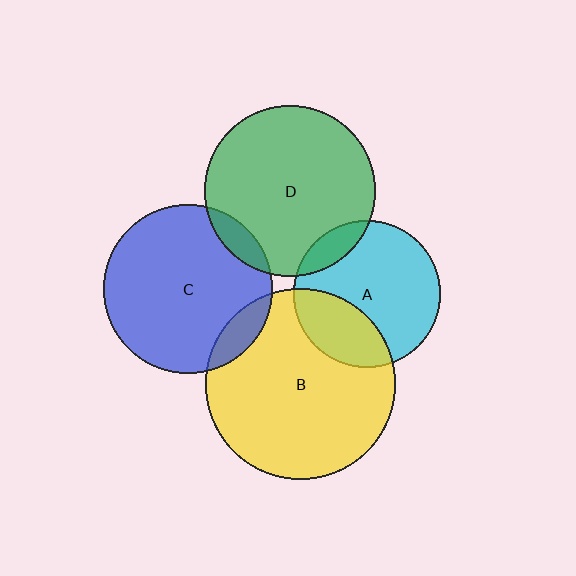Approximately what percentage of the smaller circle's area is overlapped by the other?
Approximately 10%.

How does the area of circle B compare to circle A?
Approximately 1.7 times.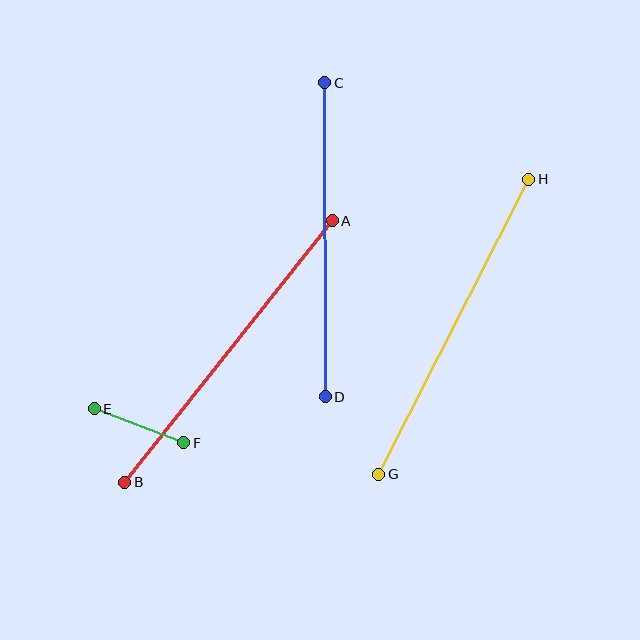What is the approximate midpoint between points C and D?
The midpoint is at approximately (325, 240) pixels.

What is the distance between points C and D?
The distance is approximately 314 pixels.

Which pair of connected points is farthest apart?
Points A and B are farthest apart.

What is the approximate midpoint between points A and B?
The midpoint is at approximately (228, 351) pixels.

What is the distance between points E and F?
The distance is approximately 96 pixels.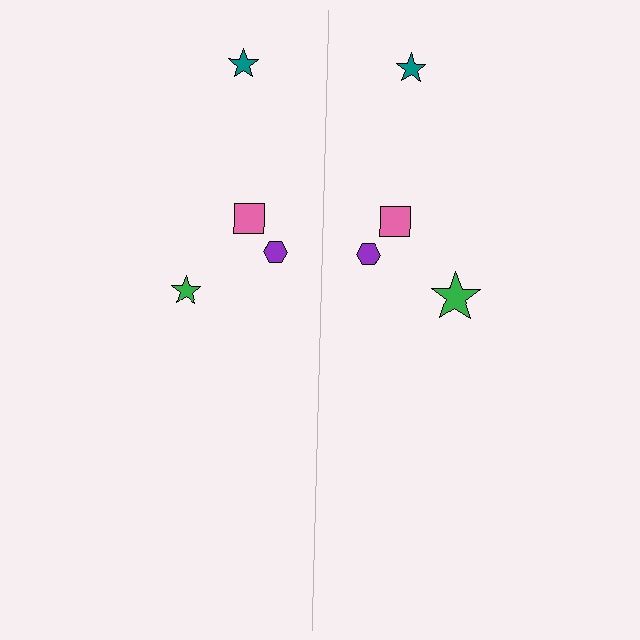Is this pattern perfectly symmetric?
No, the pattern is not perfectly symmetric. The green star on the right side has a different size than its mirror counterpart.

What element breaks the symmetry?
The green star on the right side has a different size than its mirror counterpart.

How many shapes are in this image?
There are 8 shapes in this image.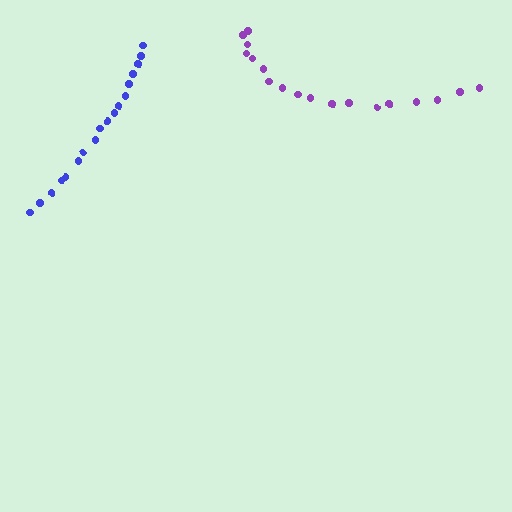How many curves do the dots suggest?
There are 2 distinct paths.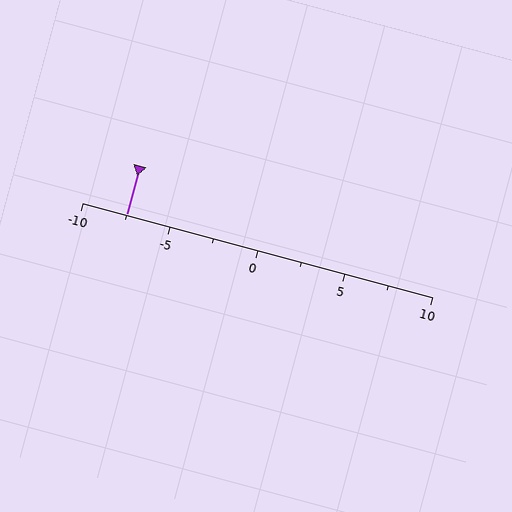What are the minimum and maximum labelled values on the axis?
The axis runs from -10 to 10.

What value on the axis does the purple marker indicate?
The marker indicates approximately -7.5.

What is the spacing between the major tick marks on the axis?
The major ticks are spaced 5 apart.